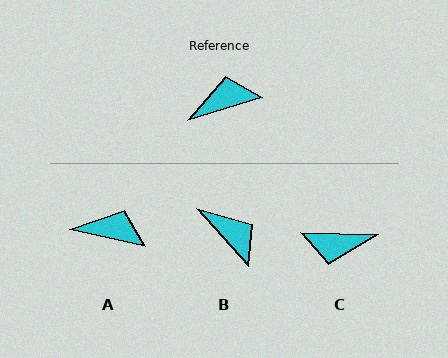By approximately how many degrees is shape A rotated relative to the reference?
Approximately 30 degrees clockwise.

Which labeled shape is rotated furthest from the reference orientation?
C, about 161 degrees away.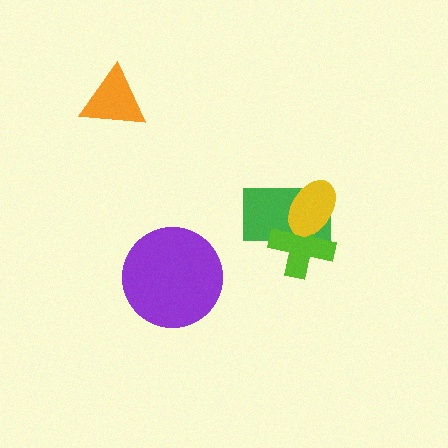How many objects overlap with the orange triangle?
0 objects overlap with the orange triangle.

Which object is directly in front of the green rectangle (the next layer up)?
The lime cross is directly in front of the green rectangle.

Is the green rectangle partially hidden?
Yes, it is partially covered by another shape.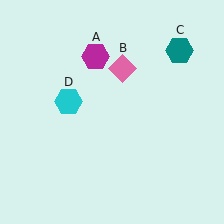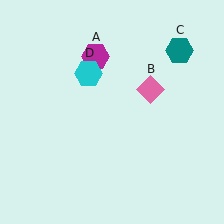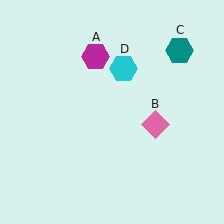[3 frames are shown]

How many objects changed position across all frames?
2 objects changed position: pink diamond (object B), cyan hexagon (object D).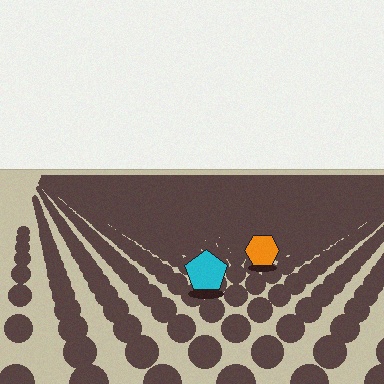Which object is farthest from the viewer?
The orange hexagon is farthest from the viewer. It appears smaller and the ground texture around it is denser.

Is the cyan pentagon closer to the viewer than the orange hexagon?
Yes. The cyan pentagon is closer — you can tell from the texture gradient: the ground texture is coarser near it.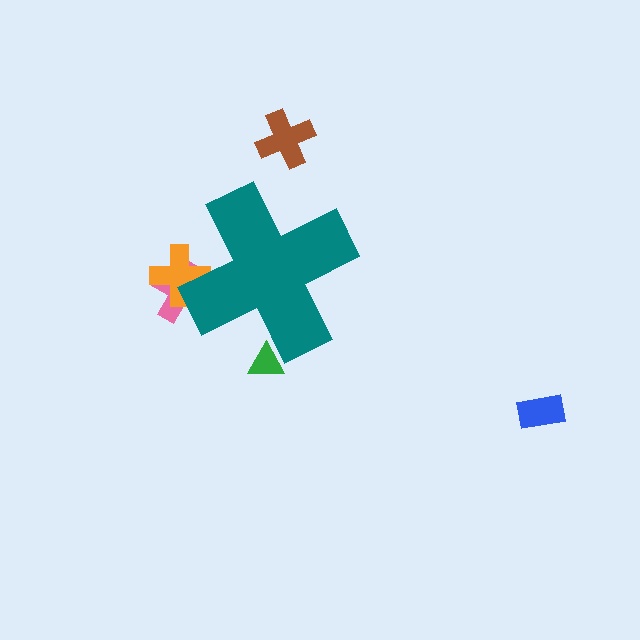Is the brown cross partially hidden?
No, the brown cross is fully visible.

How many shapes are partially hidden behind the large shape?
3 shapes are partially hidden.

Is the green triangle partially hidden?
Yes, the green triangle is partially hidden behind the teal cross.